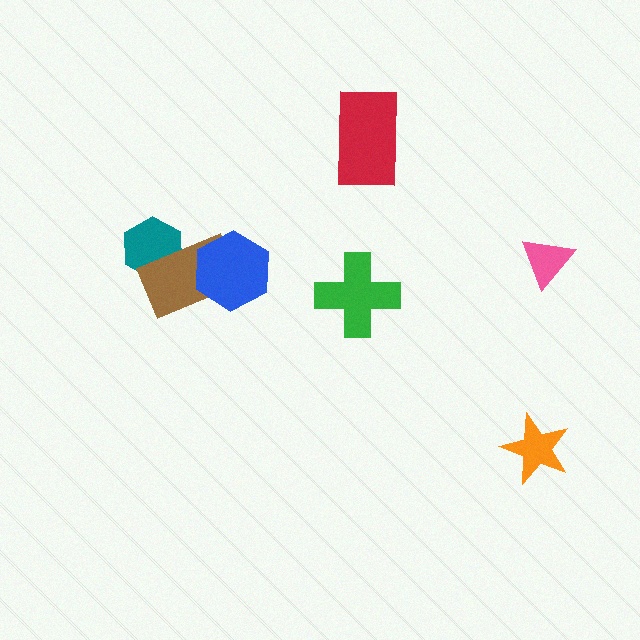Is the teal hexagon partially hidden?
Yes, it is partially covered by another shape.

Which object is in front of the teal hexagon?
The brown rectangle is in front of the teal hexagon.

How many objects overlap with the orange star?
0 objects overlap with the orange star.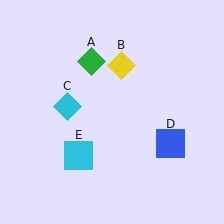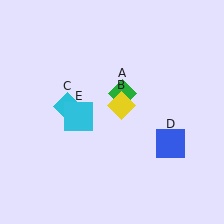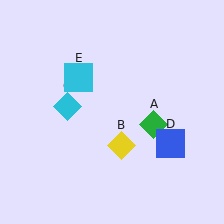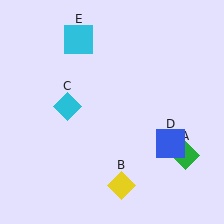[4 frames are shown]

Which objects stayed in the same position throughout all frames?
Cyan diamond (object C) and blue square (object D) remained stationary.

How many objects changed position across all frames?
3 objects changed position: green diamond (object A), yellow diamond (object B), cyan square (object E).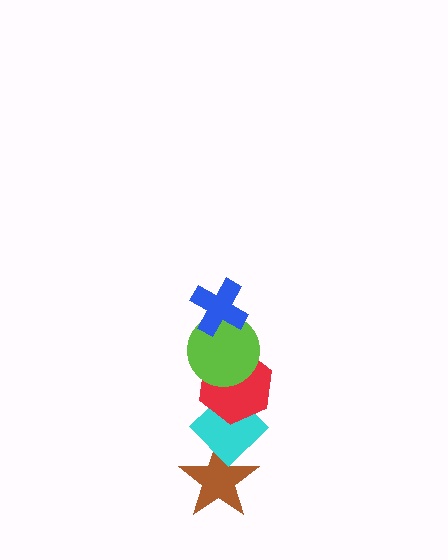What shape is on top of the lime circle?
The blue cross is on top of the lime circle.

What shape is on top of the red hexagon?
The lime circle is on top of the red hexagon.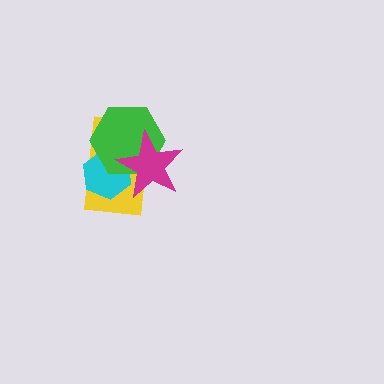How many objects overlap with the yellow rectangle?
3 objects overlap with the yellow rectangle.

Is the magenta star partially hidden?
No, no other shape covers it.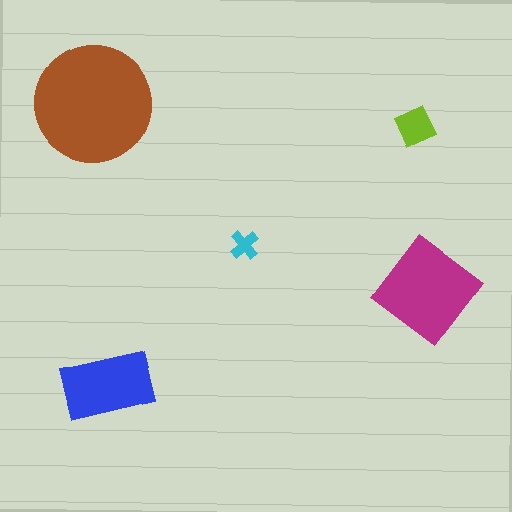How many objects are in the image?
There are 5 objects in the image.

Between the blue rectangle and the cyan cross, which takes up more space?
The blue rectangle.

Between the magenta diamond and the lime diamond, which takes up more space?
The magenta diamond.